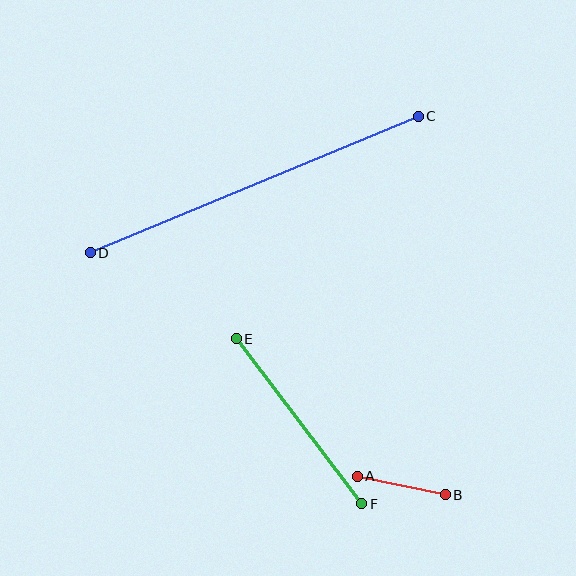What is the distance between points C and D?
The distance is approximately 355 pixels.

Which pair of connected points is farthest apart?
Points C and D are farthest apart.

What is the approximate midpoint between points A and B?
The midpoint is at approximately (401, 486) pixels.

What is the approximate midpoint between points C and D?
The midpoint is at approximately (254, 185) pixels.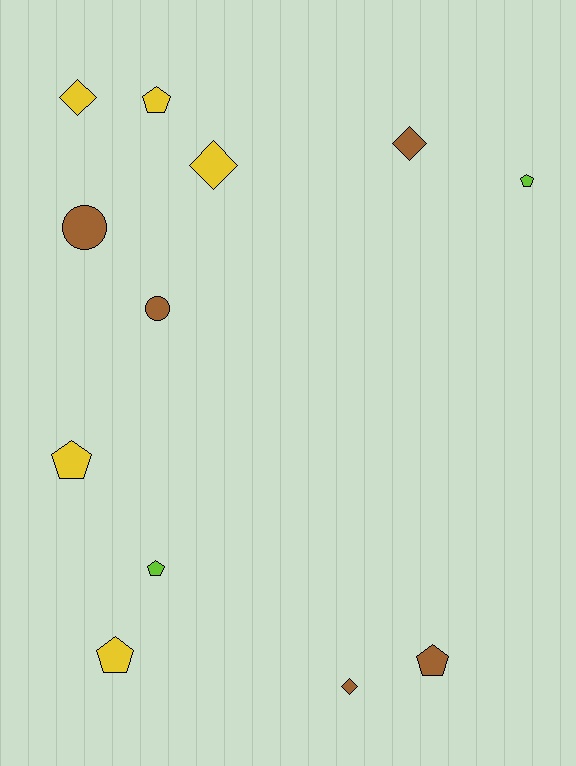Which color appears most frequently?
Yellow, with 5 objects.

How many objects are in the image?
There are 12 objects.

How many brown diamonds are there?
There are 2 brown diamonds.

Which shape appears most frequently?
Pentagon, with 6 objects.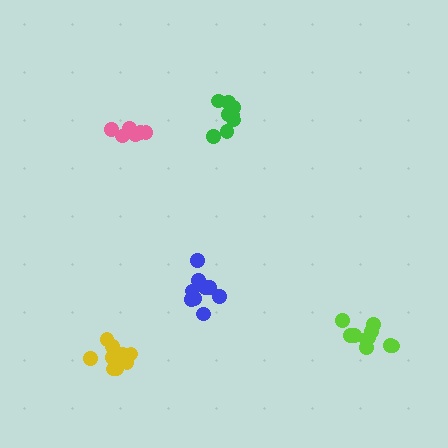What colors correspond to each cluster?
The clusters are colored: yellow, pink, green, blue, lime.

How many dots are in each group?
Group 1: 10 dots, Group 2: 6 dots, Group 3: 8 dots, Group 4: 9 dots, Group 5: 10 dots (43 total).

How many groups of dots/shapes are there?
There are 5 groups.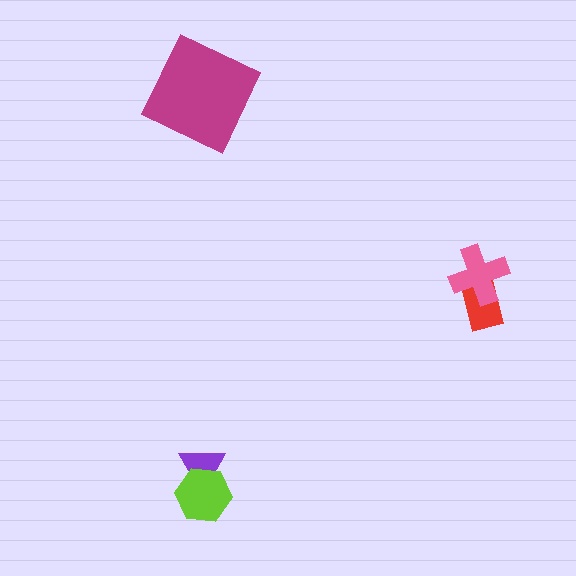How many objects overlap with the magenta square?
0 objects overlap with the magenta square.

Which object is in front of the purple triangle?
The lime hexagon is in front of the purple triangle.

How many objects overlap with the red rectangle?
1 object overlaps with the red rectangle.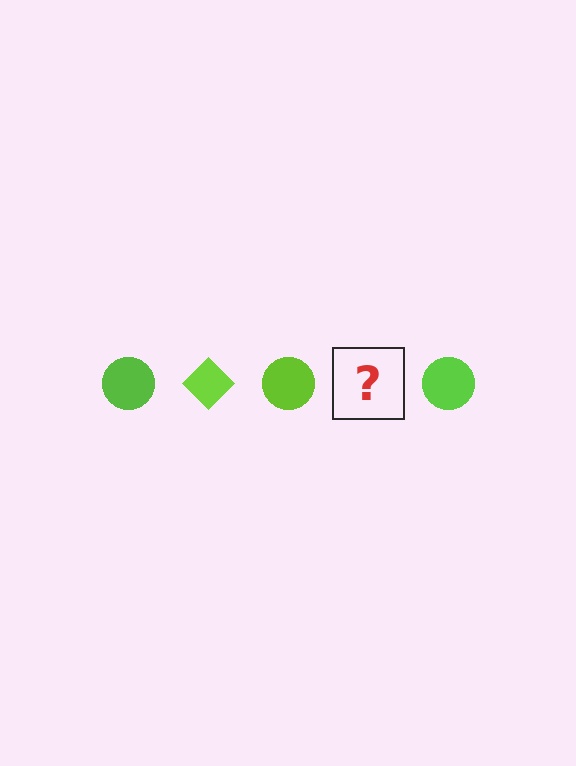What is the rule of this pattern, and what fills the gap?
The rule is that the pattern cycles through circle, diamond shapes in lime. The gap should be filled with a lime diamond.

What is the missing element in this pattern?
The missing element is a lime diamond.